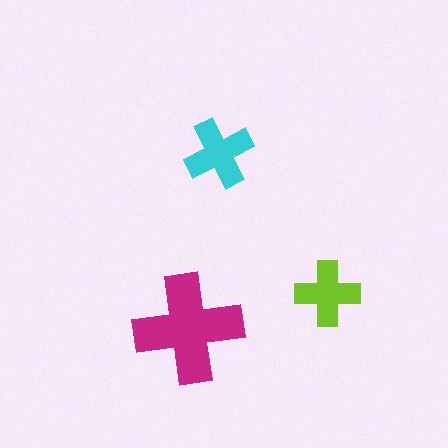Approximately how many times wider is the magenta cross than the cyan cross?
About 1.5 times wider.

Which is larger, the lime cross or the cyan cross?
The cyan one.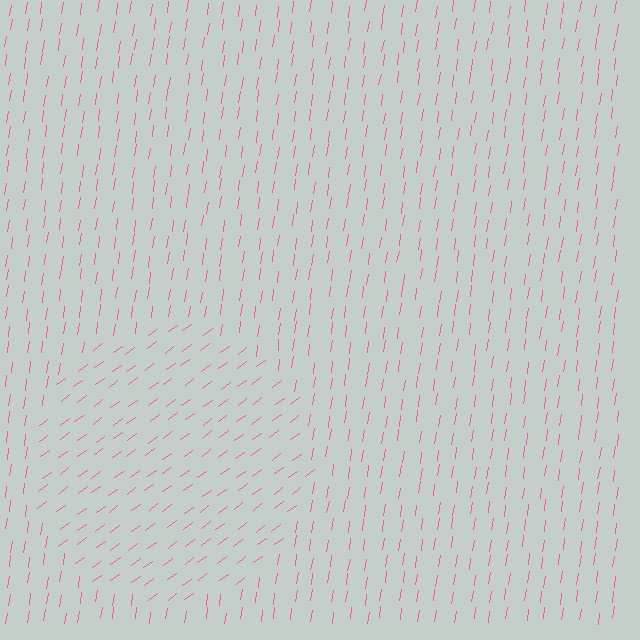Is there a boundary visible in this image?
Yes, there is a texture boundary formed by a change in line orientation.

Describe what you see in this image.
The image is filled with small pink line segments. A circle region in the image has lines oriented differently from the surrounding lines, creating a visible texture boundary.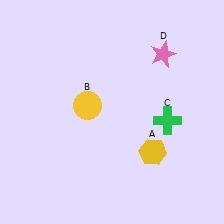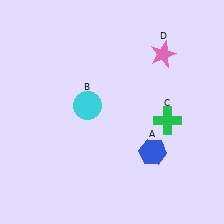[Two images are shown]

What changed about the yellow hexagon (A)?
In Image 1, A is yellow. In Image 2, it changed to blue.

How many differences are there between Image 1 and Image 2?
There are 2 differences between the two images.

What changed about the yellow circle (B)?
In Image 1, B is yellow. In Image 2, it changed to cyan.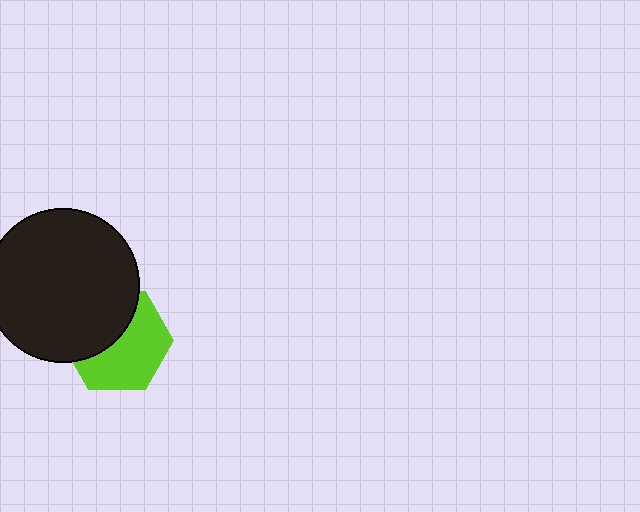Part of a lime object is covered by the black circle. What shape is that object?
It is a hexagon.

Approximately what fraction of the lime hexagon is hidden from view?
Roughly 43% of the lime hexagon is hidden behind the black circle.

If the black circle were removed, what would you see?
You would see the complete lime hexagon.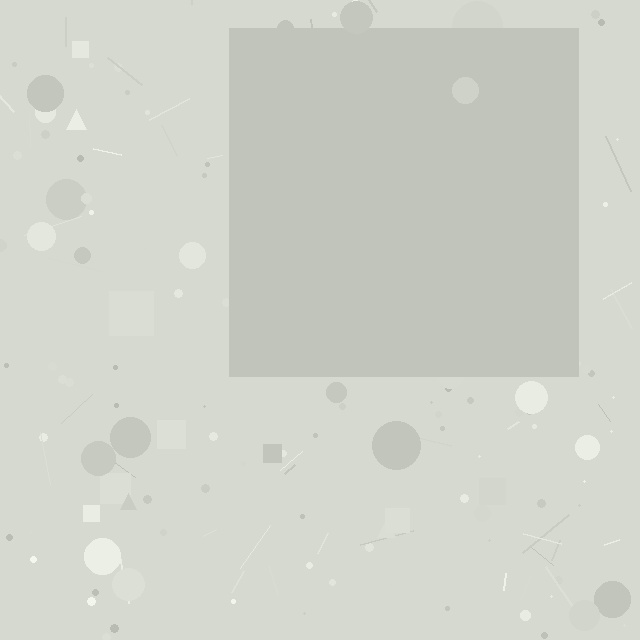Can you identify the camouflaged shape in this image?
The camouflaged shape is a square.